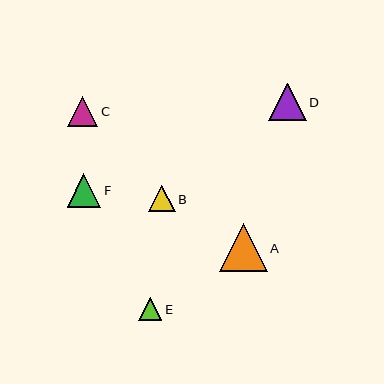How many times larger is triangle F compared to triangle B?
Triangle F is approximately 1.2 times the size of triangle B.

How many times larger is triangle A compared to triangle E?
Triangle A is approximately 2.1 times the size of triangle E.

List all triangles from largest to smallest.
From largest to smallest: A, D, F, C, B, E.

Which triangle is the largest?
Triangle A is the largest with a size of approximately 48 pixels.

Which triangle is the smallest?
Triangle E is the smallest with a size of approximately 23 pixels.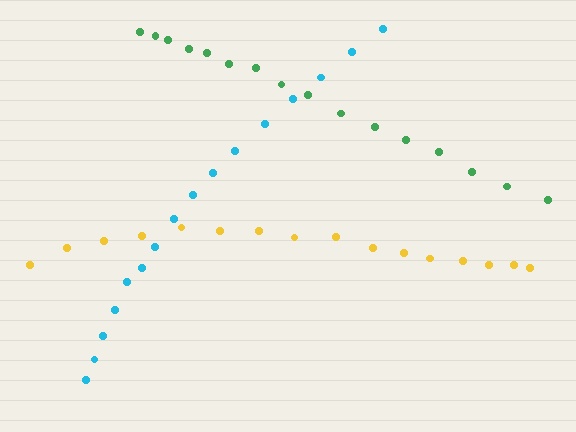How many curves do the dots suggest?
There are 3 distinct paths.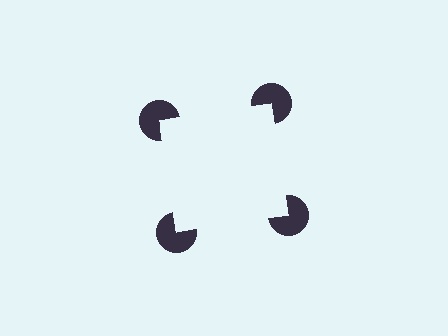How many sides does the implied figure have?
4 sides.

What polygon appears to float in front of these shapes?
An illusory square — its edges are inferred from the aligned wedge cuts in the pac-man discs, not physically drawn.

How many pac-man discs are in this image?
There are 4 — one at each vertex of the illusory square.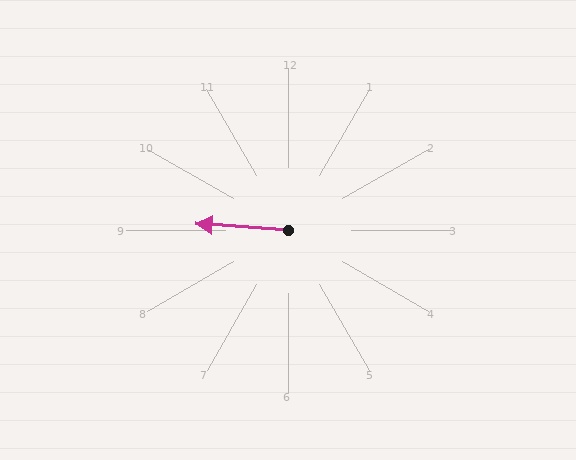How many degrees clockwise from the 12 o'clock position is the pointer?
Approximately 274 degrees.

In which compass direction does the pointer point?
West.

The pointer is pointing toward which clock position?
Roughly 9 o'clock.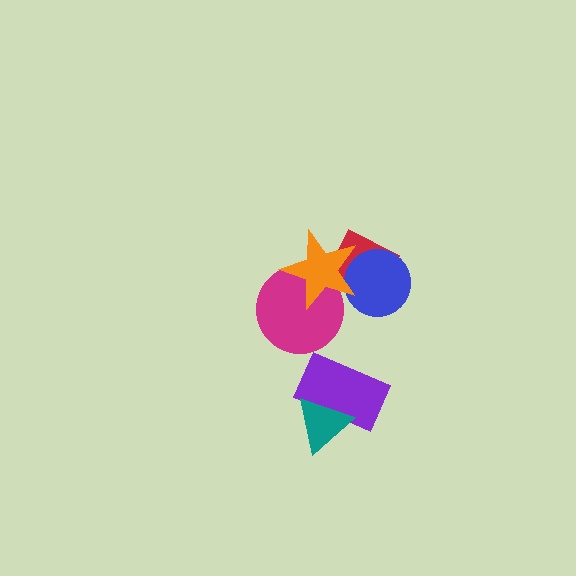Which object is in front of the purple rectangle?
The teal triangle is in front of the purple rectangle.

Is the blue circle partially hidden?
Yes, it is partially covered by another shape.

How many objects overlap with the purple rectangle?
1 object overlaps with the purple rectangle.